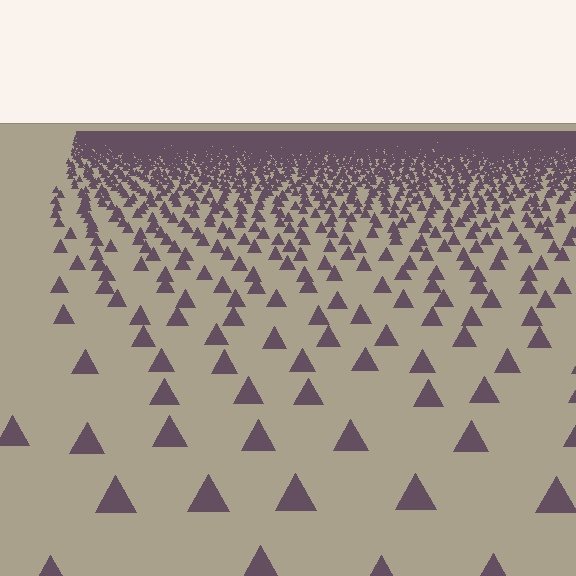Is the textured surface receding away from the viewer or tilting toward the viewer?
The surface is receding away from the viewer. Texture elements get smaller and denser toward the top.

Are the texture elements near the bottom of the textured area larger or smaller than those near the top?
Larger. Near the bottom, elements are closer to the viewer and appear at a bigger on-screen size.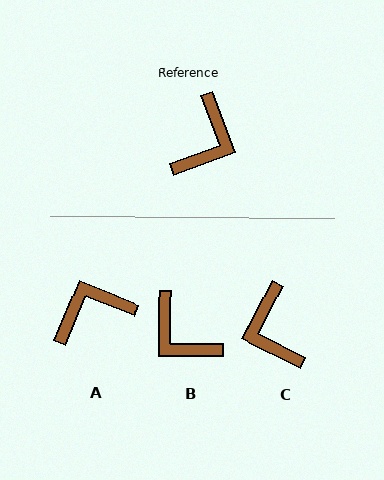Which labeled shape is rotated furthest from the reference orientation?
A, about 138 degrees away.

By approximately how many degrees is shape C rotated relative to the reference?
Approximately 137 degrees clockwise.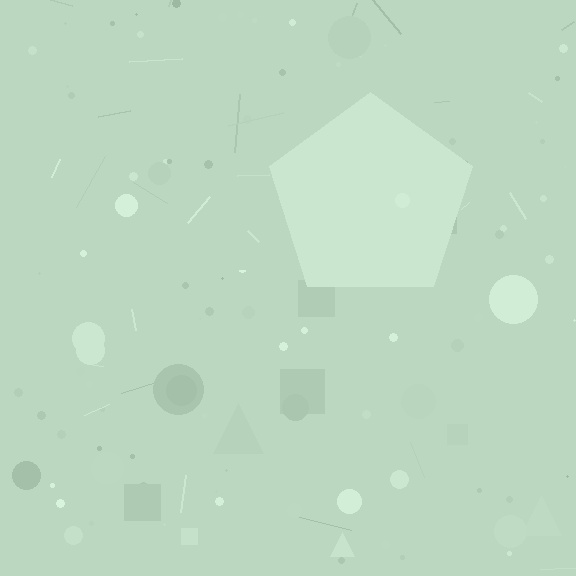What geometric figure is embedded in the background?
A pentagon is embedded in the background.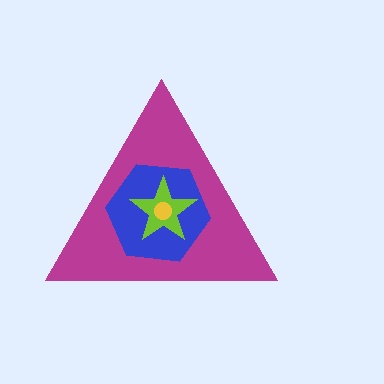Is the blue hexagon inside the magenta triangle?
Yes.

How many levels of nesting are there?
4.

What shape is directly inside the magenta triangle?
The blue hexagon.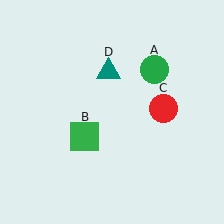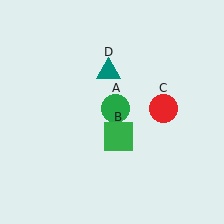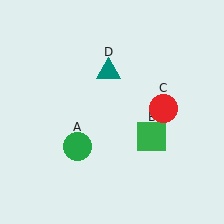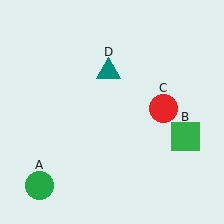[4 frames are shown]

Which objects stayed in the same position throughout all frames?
Red circle (object C) and teal triangle (object D) remained stationary.